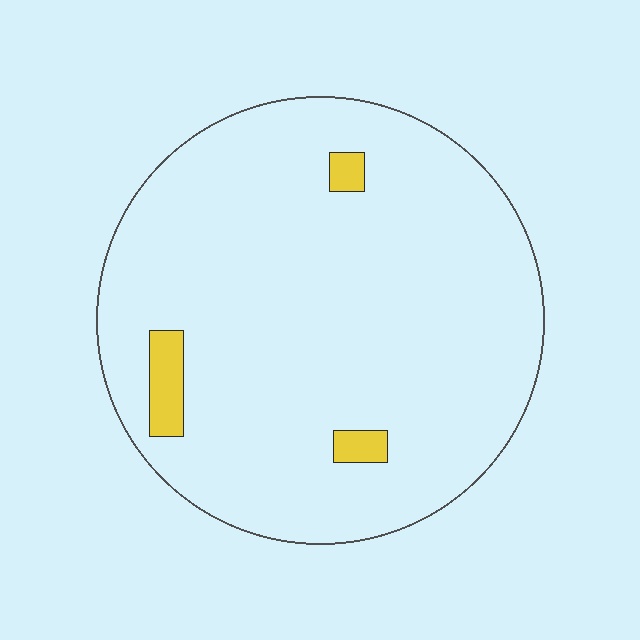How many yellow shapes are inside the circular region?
3.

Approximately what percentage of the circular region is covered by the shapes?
Approximately 5%.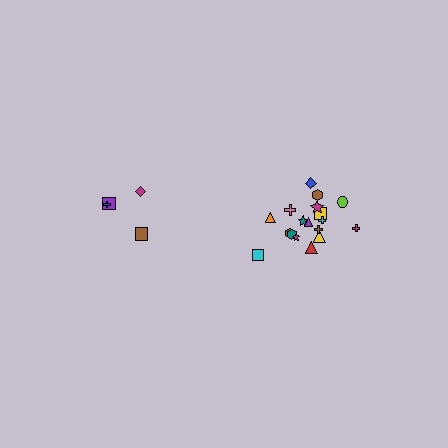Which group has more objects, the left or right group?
The right group.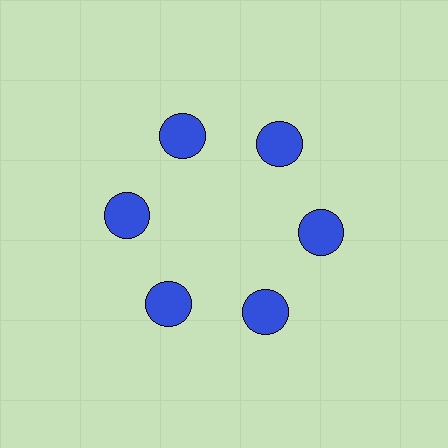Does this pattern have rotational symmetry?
Yes, this pattern has 6-fold rotational symmetry. It looks the same after rotating 60 degrees around the center.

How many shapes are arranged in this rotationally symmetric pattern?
There are 6 shapes, arranged in 6 groups of 1.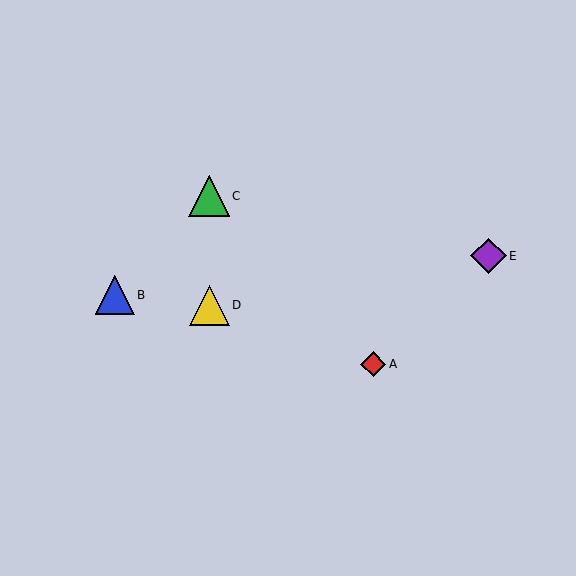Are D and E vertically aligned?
No, D is at x≈209 and E is at x≈489.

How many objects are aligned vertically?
2 objects (C, D) are aligned vertically.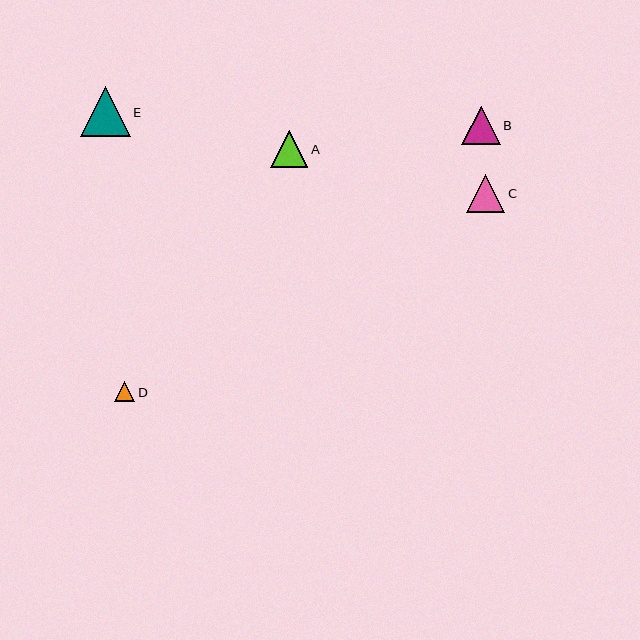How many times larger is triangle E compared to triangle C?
Triangle E is approximately 1.3 times the size of triangle C.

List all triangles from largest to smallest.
From largest to smallest: E, B, C, A, D.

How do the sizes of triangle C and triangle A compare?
Triangle C and triangle A are approximately the same size.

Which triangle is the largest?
Triangle E is the largest with a size of approximately 50 pixels.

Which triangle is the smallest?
Triangle D is the smallest with a size of approximately 20 pixels.